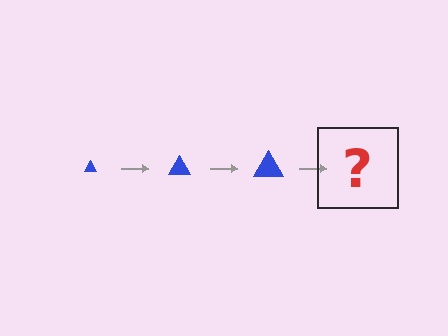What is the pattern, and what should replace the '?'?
The pattern is that the triangle gets progressively larger each step. The '?' should be a blue triangle, larger than the previous one.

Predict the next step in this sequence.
The next step is a blue triangle, larger than the previous one.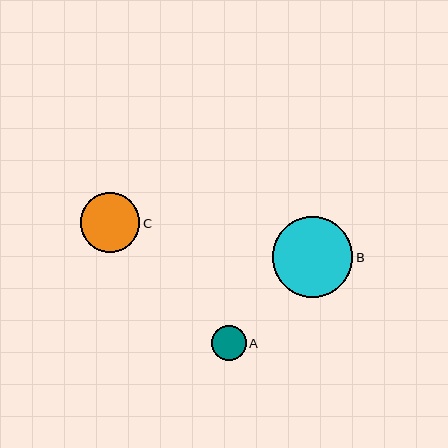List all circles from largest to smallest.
From largest to smallest: B, C, A.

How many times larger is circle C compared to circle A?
Circle C is approximately 1.7 times the size of circle A.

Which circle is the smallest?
Circle A is the smallest with a size of approximately 35 pixels.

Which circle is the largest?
Circle B is the largest with a size of approximately 81 pixels.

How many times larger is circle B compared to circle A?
Circle B is approximately 2.3 times the size of circle A.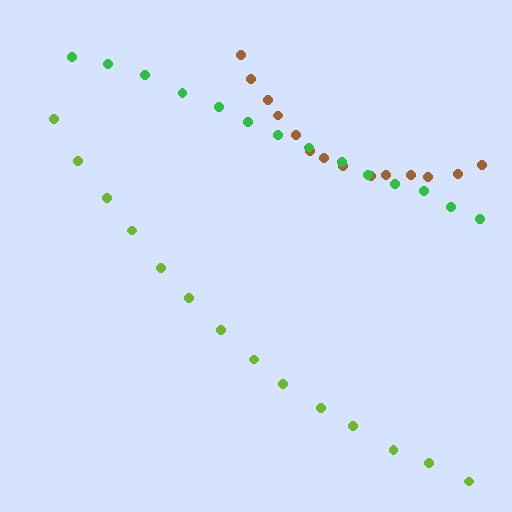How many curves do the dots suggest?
There are 3 distinct paths.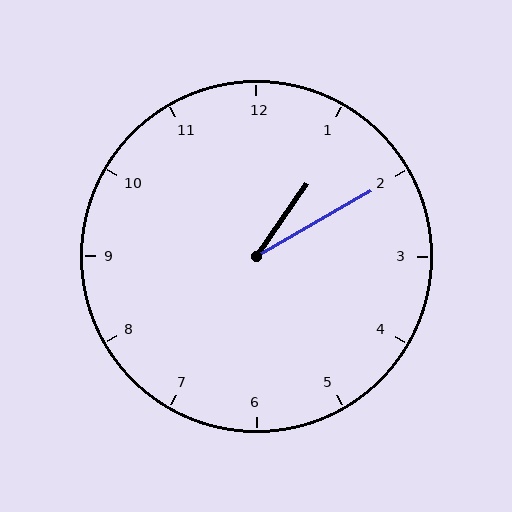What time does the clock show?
1:10.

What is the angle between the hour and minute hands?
Approximately 25 degrees.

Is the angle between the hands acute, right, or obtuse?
It is acute.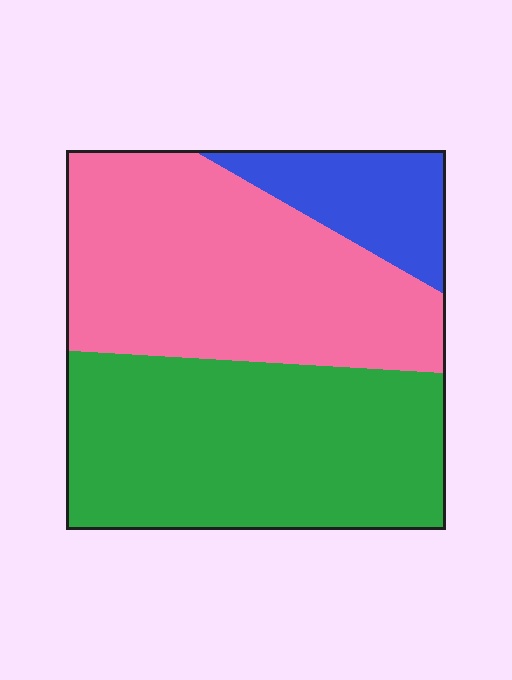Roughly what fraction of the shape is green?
Green covers around 45% of the shape.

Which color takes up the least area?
Blue, at roughly 15%.